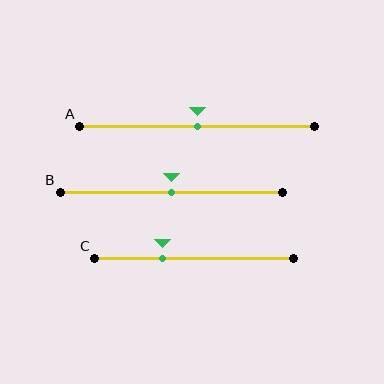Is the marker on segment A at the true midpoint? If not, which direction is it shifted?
Yes, the marker on segment A is at the true midpoint.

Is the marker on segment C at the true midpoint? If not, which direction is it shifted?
No, the marker on segment C is shifted to the left by about 16% of the segment length.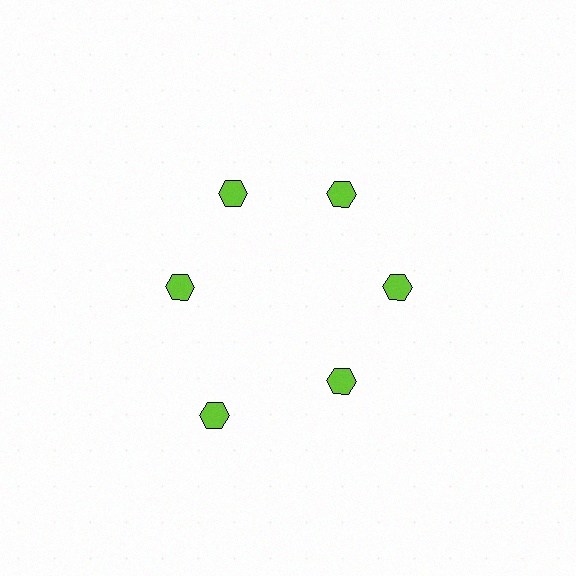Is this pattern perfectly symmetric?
No. The 6 lime hexagons are arranged in a ring, but one element near the 7 o'clock position is pushed outward from the center, breaking the 6-fold rotational symmetry.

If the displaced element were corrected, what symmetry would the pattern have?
It would have 6-fold rotational symmetry — the pattern would map onto itself every 60 degrees.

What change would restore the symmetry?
The symmetry would be restored by moving it inward, back onto the ring so that all 6 hexagons sit at equal angles and equal distance from the center.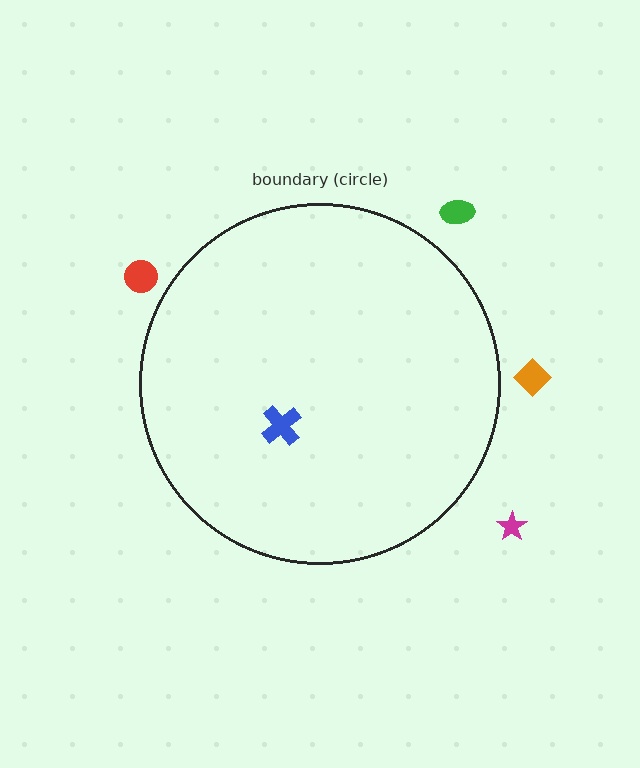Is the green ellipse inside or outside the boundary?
Outside.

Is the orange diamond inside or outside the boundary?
Outside.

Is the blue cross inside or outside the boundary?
Inside.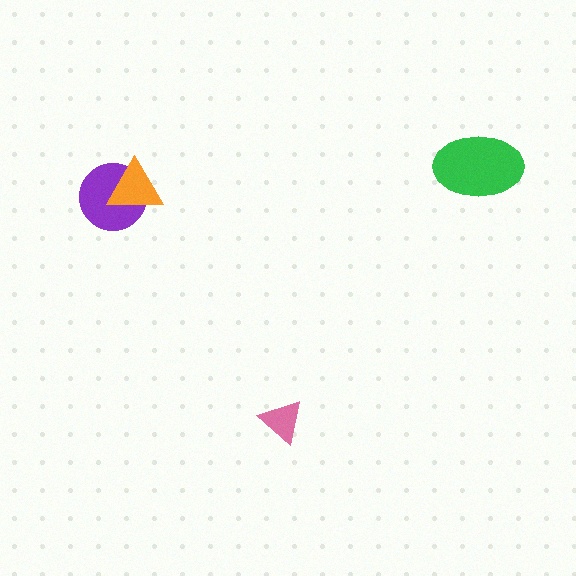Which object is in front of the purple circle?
The orange triangle is in front of the purple circle.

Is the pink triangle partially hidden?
No, no other shape covers it.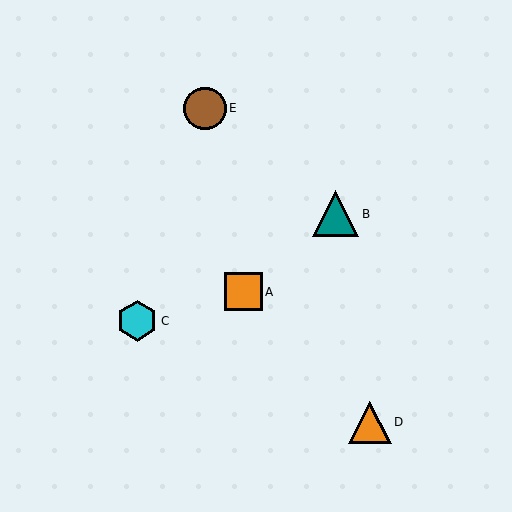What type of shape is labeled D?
Shape D is an orange triangle.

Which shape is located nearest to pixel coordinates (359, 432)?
The orange triangle (labeled D) at (370, 422) is nearest to that location.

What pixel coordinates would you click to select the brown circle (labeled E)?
Click at (205, 108) to select the brown circle E.